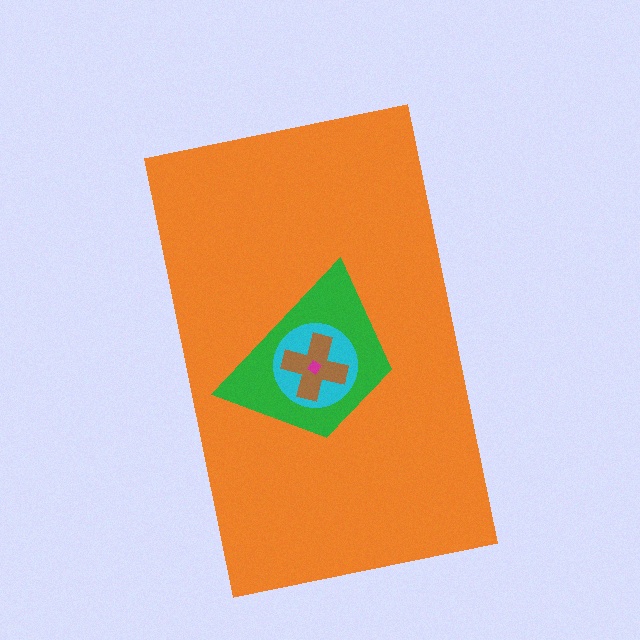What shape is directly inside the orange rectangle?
The green trapezoid.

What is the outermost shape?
The orange rectangle.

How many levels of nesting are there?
5.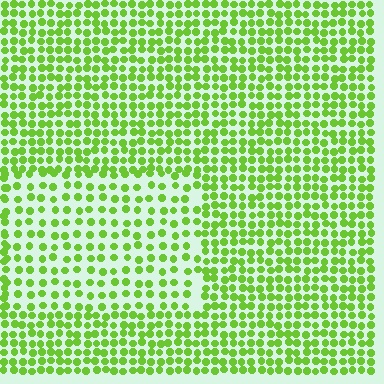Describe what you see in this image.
The image contains small lime elements arranged at two different densities. A rectangle-shaped region is visible where the elements are less densely packed than the surrounding area.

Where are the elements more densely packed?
The elements are more densely packed outside the rectangle boundary.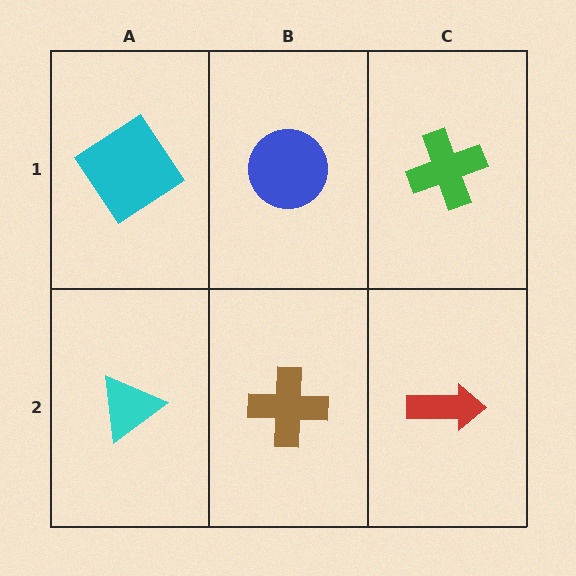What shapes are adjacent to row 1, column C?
A red arrow (row 2, column C), a blue circle (row 1, column B).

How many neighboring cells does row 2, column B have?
3.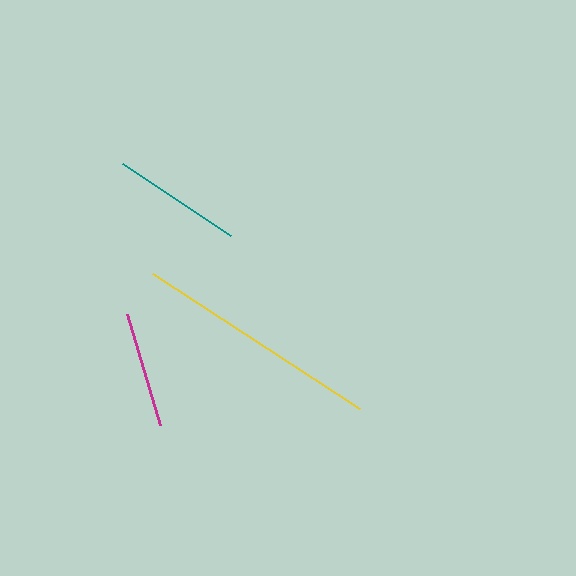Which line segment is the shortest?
The magenta line is the shortest at approximately 116 pixels.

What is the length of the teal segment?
The teal segment is approximately 129 pixels long.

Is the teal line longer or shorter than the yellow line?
The yellow line is longer than the teal line.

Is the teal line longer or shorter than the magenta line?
The teal line is longer than the magenta line.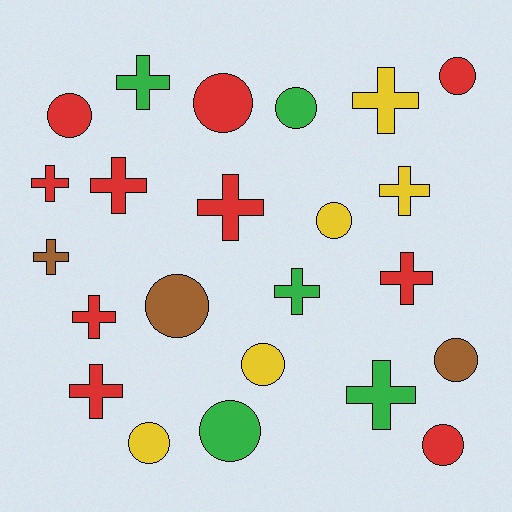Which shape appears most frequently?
Cross, with 12 objects.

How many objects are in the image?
There are 23 objects.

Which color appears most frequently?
Red, with 10 objects.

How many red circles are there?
There are 4 red circles.